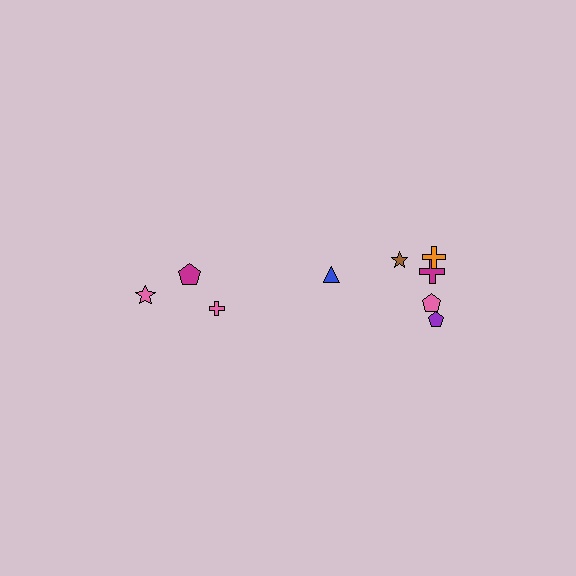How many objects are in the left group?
There are 3 objects.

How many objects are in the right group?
There are 6 objects.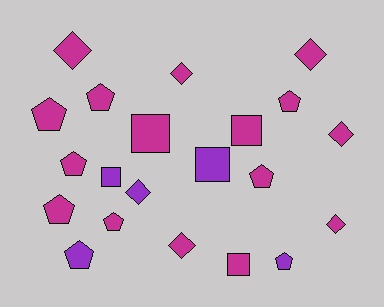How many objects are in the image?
There are 21 objects.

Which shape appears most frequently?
Pentagon, with 9 objects.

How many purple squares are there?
There are 2 purple squares.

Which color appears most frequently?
Magenta, with 16 objects.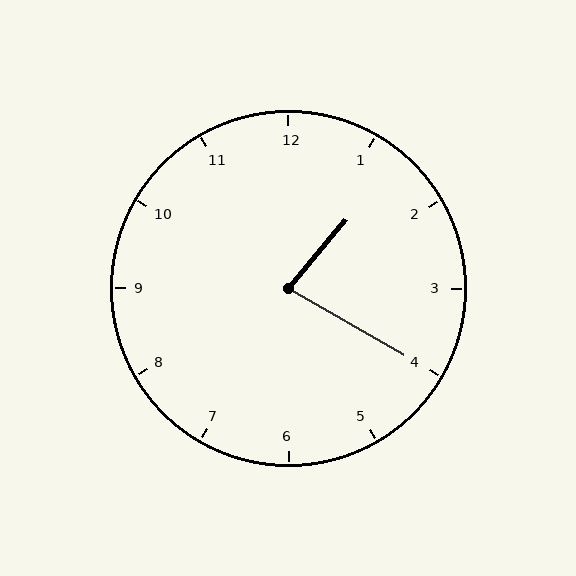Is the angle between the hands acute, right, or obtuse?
It is acute.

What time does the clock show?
1:20.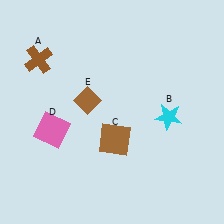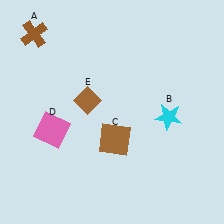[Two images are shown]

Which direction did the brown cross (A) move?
The brown cross (A) moved up.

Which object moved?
The brown cross (A) moved up.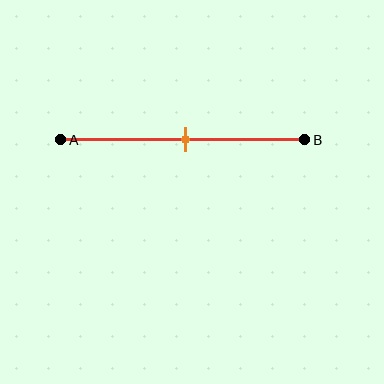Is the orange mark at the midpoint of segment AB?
Yes, the mark is approximately at the midpoint.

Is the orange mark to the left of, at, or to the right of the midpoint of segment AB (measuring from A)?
The orange mark is approximately at the midpoint of segment AB.